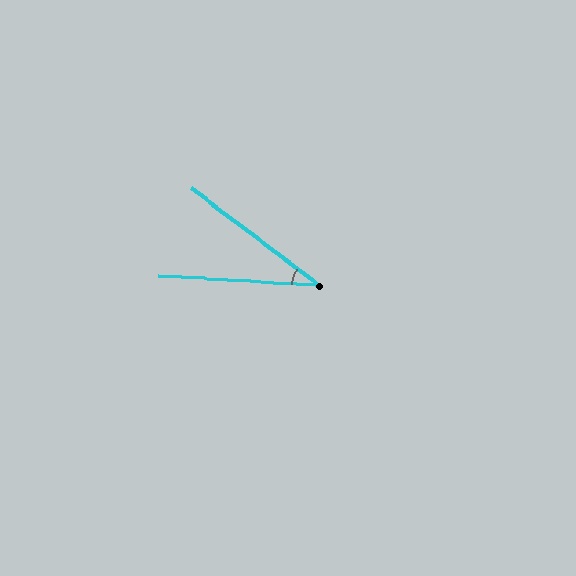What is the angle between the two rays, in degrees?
Approximately 34 degrees.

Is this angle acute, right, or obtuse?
It is acute.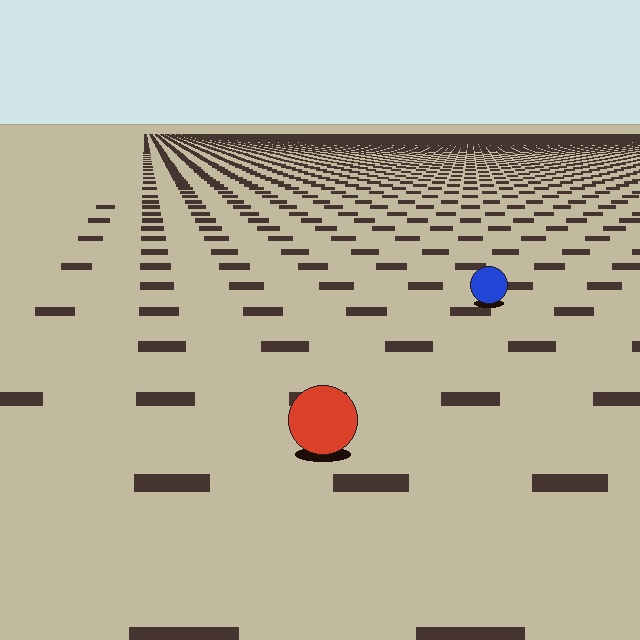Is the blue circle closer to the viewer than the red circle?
No. The red circle is closer — you can tell from the texture gradient: the ground texture is coarser near it.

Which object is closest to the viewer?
The red circle is closest. The texture marks near it are larger and more spread out.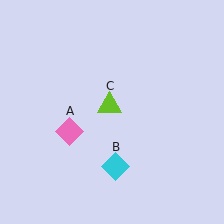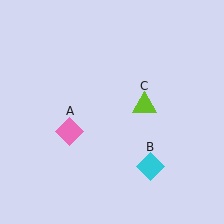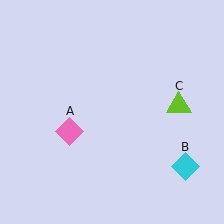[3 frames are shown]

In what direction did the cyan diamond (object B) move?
The cyan diamond (object B) moved right.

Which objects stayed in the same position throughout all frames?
Pink diamond (object A) remained stationary.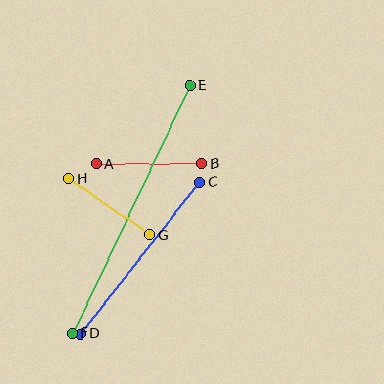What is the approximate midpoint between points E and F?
The midpoint is at approximately (131, 209) pixels.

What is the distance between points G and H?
The distance is approximately 99 pixels.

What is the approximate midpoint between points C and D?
The midpoint is at approximately (140, 258) pixels.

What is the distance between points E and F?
The distance is approximately 274 pixels.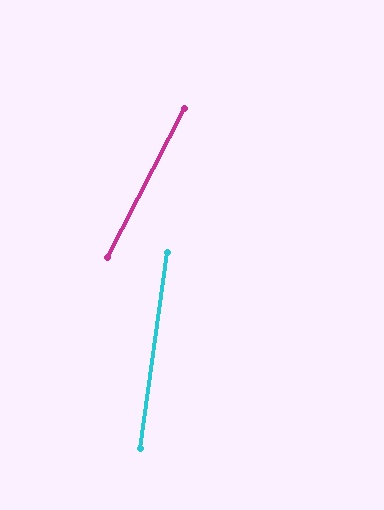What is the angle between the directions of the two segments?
Approximately 19 degrees.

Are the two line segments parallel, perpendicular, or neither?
Neither parallel nor perpendicular — they differ by about 19°.